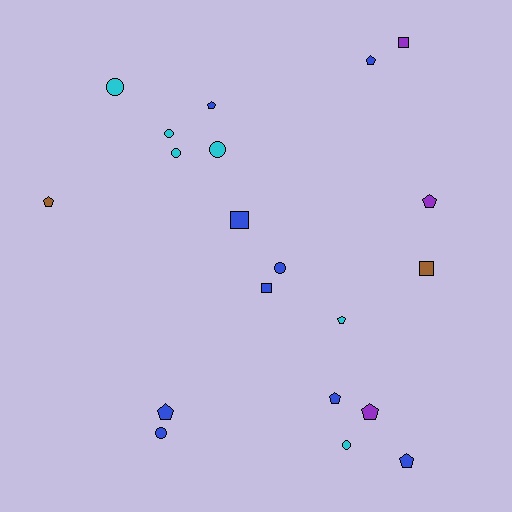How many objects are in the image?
There are 20 objects.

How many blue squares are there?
There are 2 blue squares.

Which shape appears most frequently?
Pentagon, with 9 objects.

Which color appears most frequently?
Blue, with 9 objects.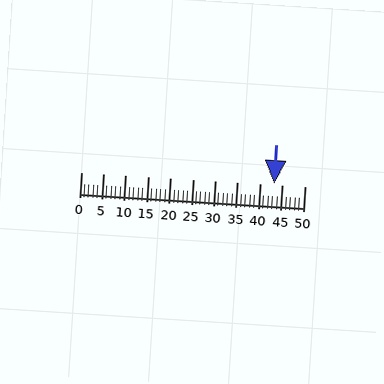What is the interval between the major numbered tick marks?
The major tick marks are spaced 5 units apart.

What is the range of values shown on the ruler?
The ruler shows values from 0 to 50.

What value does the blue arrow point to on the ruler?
The blue arrow points to approximately 43.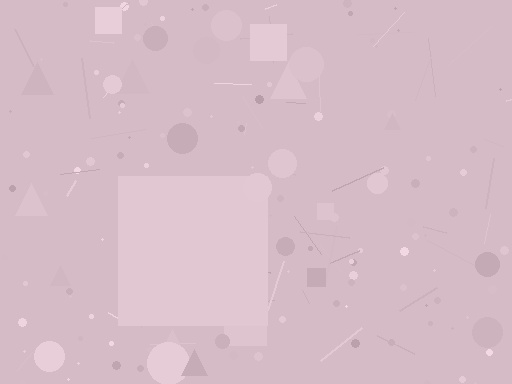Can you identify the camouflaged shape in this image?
The camouflaged shape is a square.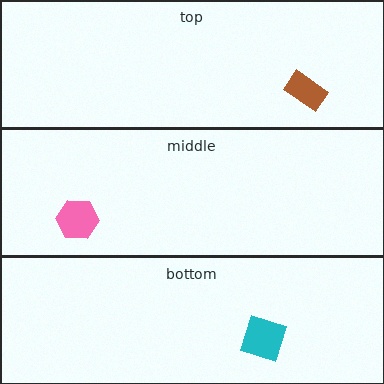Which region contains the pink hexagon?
The middle region.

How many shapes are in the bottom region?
1.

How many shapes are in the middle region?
1.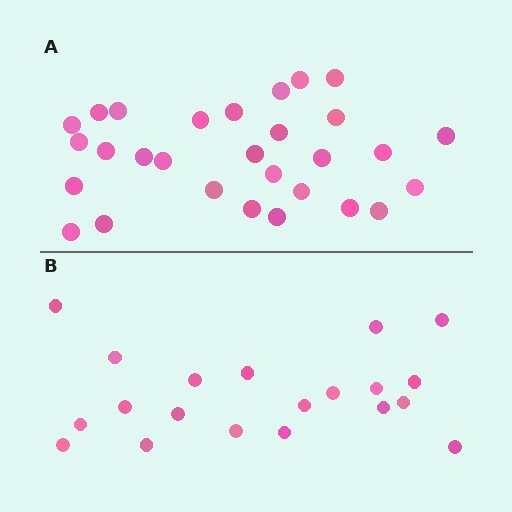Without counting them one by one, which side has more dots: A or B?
Region A (the top region) has more dots.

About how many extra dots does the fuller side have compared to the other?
Region A has roughly 8 or so more dots than region B.